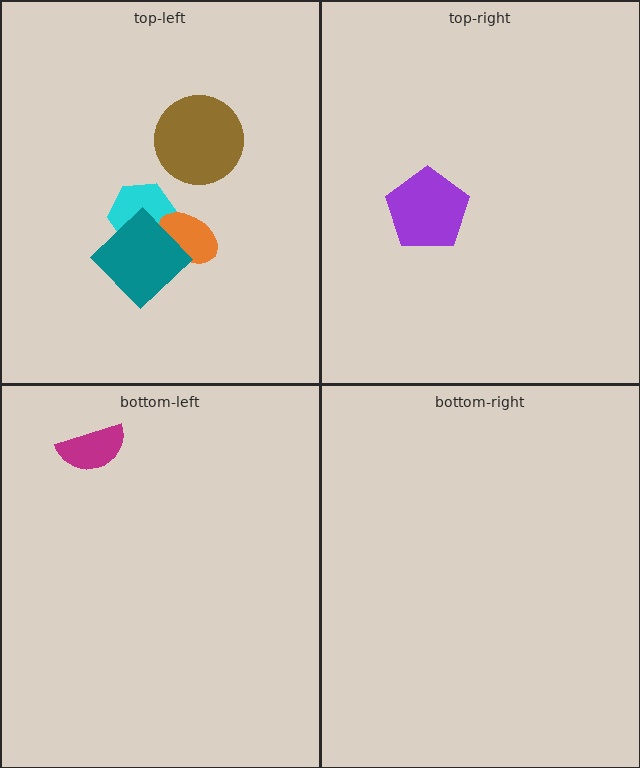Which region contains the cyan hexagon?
The top-left region.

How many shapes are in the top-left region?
4.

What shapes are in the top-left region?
The brown circle, the cyan hexagon, the orange ellipse, the teal diamond.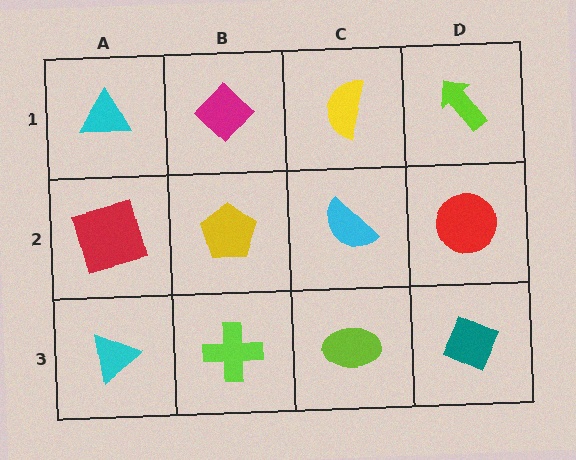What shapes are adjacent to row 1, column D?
A red circle (row 2, column D), a yellow semicircle (row 1, column C).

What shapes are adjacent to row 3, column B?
A yellow pentagon (row 2, column B), a cyan triangle (row 3, column A), a lime ellipse (row 3, column C).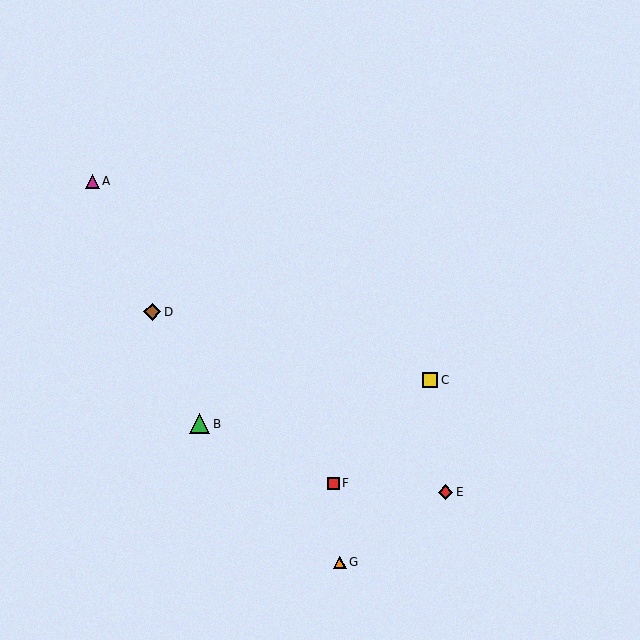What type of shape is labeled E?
Shape E is a red diamond.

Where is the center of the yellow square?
The center of the yellow square is at (430, 380).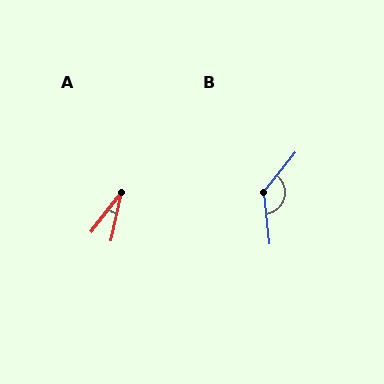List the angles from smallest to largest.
A (25°), B (135°).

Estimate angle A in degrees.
Approximately 25 degrees.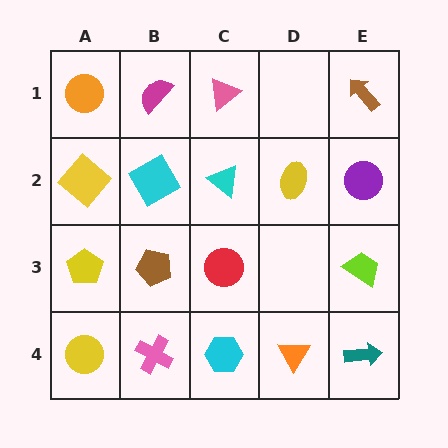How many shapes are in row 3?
4 shapes.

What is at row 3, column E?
A lime trapezoid.